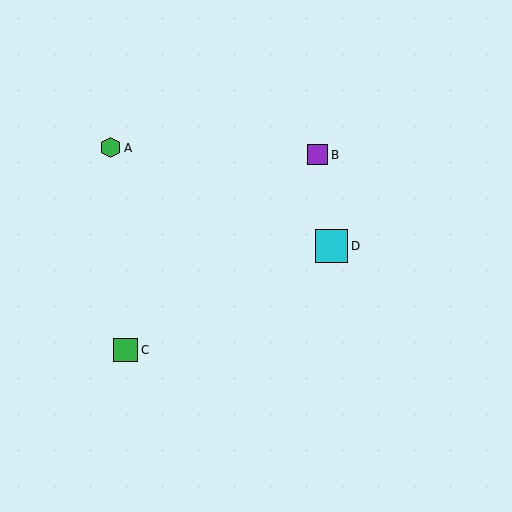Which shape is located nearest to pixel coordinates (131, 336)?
The green square (labeled C) at (126, 350) is nearest to that location.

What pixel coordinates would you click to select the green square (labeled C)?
Click at (126, 350) to select the green square C.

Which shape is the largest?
The cyan square (labeled D) is the largest.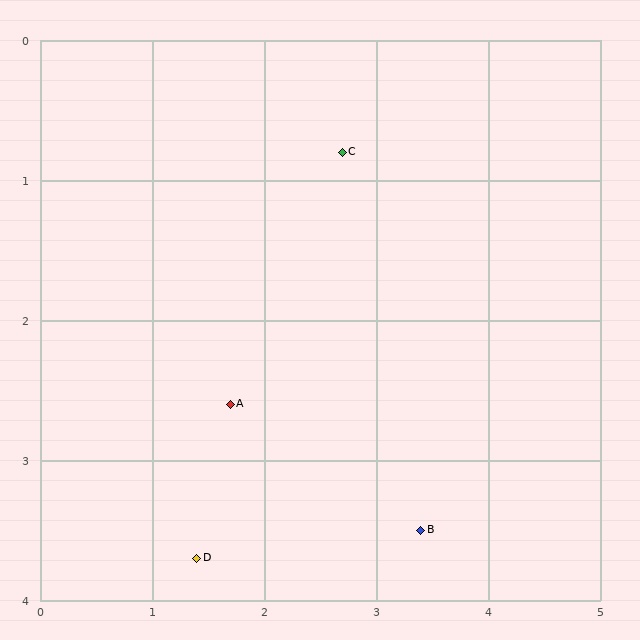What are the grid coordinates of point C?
Point C is at approximately (2.7, 0.8).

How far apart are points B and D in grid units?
Points B and D are about 2.0 grid units apart.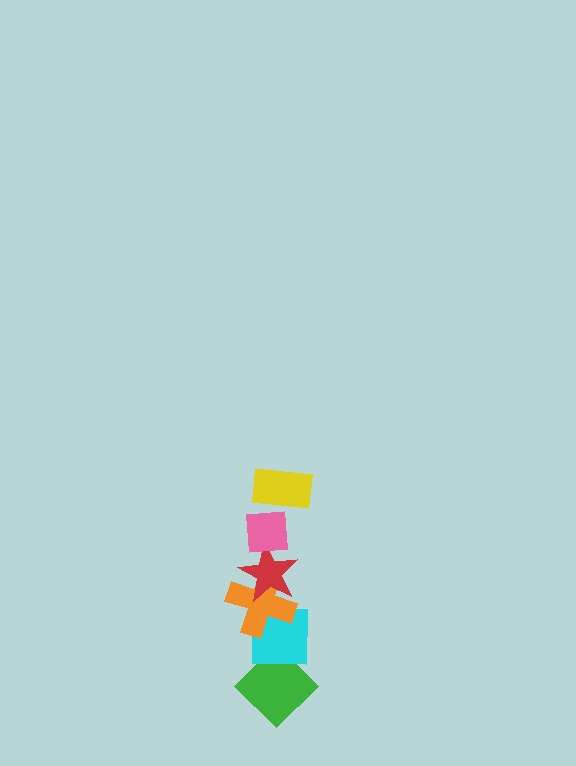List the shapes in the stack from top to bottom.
From top to bottom: the yellow rectangle, the pink square, the red star, the orange cross, the cyan square, the green diamond.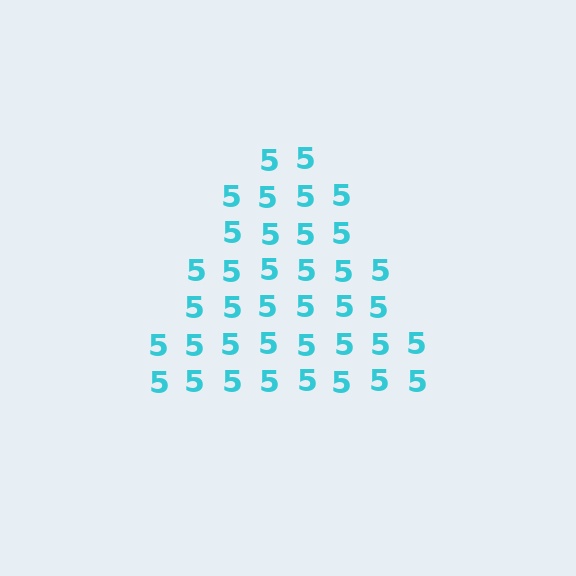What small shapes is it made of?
It is made of small digit 5's.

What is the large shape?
The large shape is a triangle.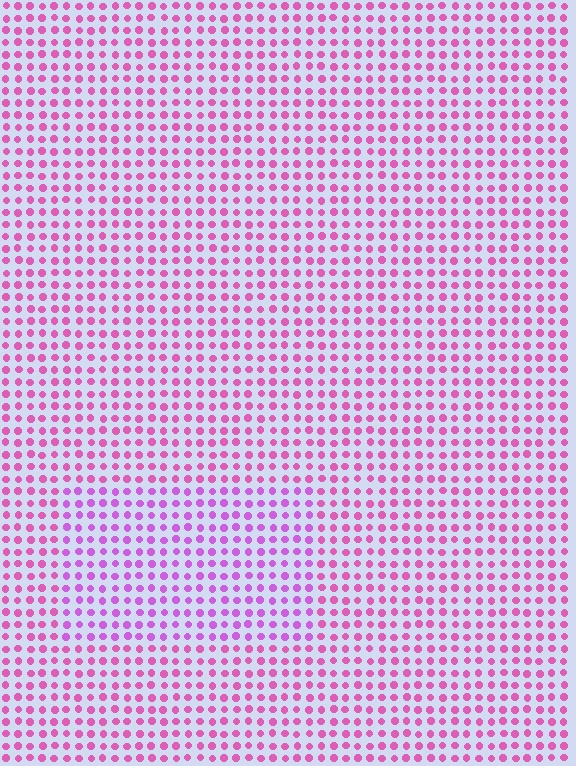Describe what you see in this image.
The image is filled with small pink elements in a uniform arrangement. A rectangle-shaped region is visible where the elements are tinted to a slightly different hue, forming a subtle color boundary.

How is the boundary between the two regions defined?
The boundary is defined purely by a slight shift in hue (about 27 degrees). Spacing, size, and orientation are identical on both sides.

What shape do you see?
I see a rectangle.